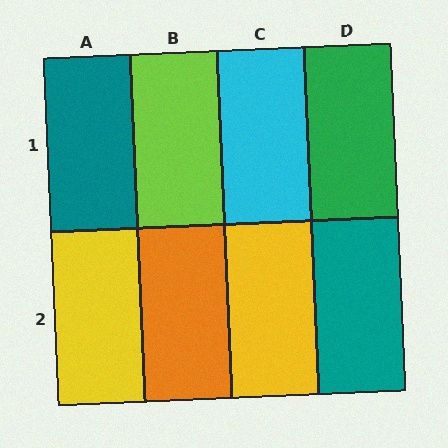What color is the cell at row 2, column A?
Yellow.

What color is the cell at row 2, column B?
Orange.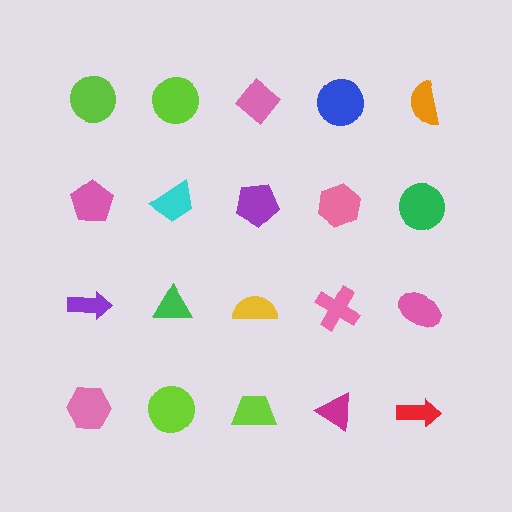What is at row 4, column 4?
A magenta triangle.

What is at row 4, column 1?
A pink hexagon.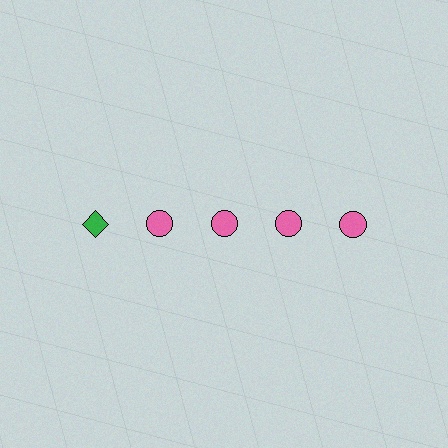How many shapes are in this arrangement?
There are 5 shapes arranged in a grid pattern.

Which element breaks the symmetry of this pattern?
The green diamond in the top row, leftmost column breaks the symmetry. All other shapes are pink circles.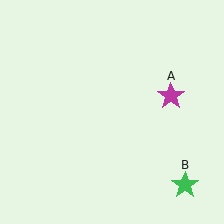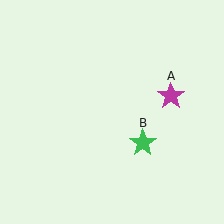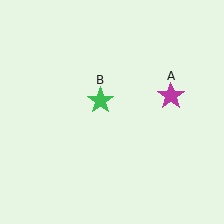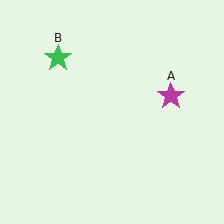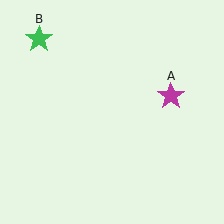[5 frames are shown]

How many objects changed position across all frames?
1 object changed position: green star (object B).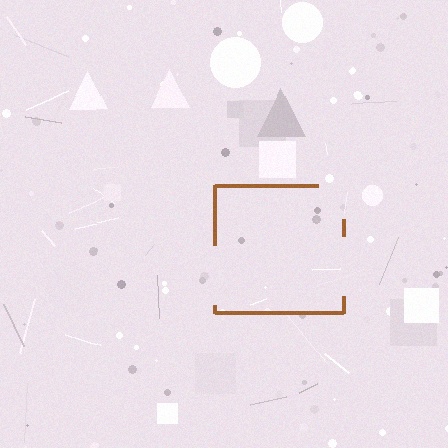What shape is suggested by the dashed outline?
The dashed outline suggests a square.